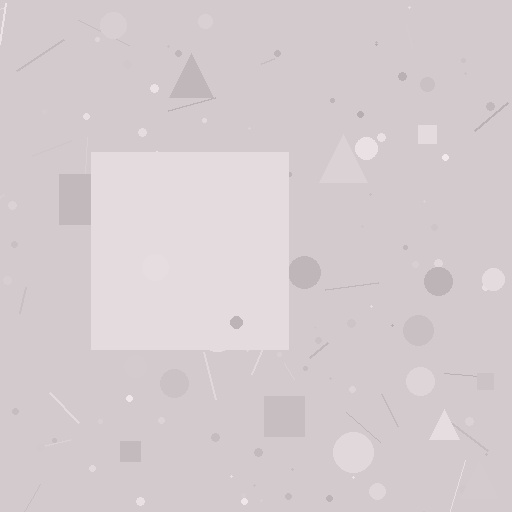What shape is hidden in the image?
A square is hidden in the image.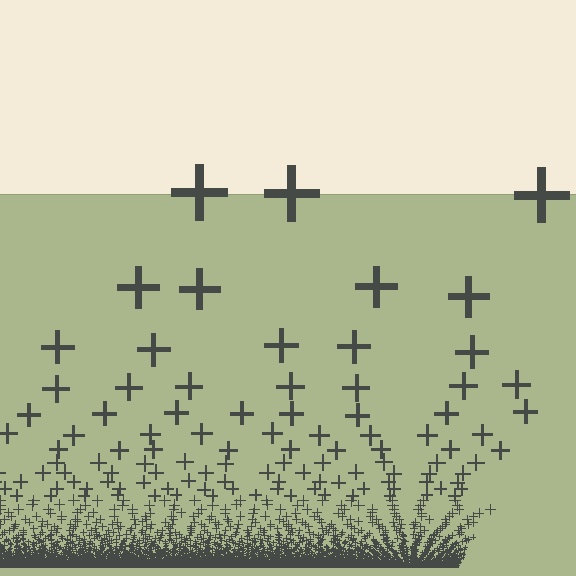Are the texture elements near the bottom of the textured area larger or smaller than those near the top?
Smaller. The gradient is inverted — elements near the bottom are smaller and denser.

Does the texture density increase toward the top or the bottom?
Density increases toward the bottom.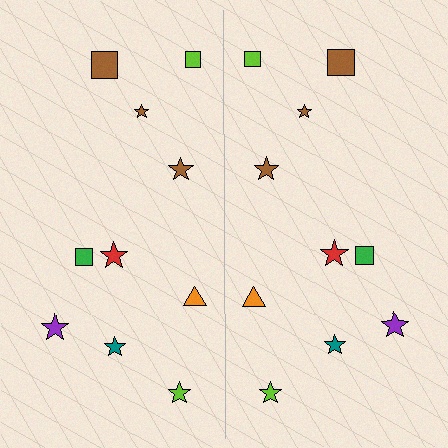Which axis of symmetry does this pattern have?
The pattern has a vertical axis of symmetry running through the center of the image.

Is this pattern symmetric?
Yes, this pattern has bilateral (reflection) symmetry.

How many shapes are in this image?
There are 20 shapes in this image.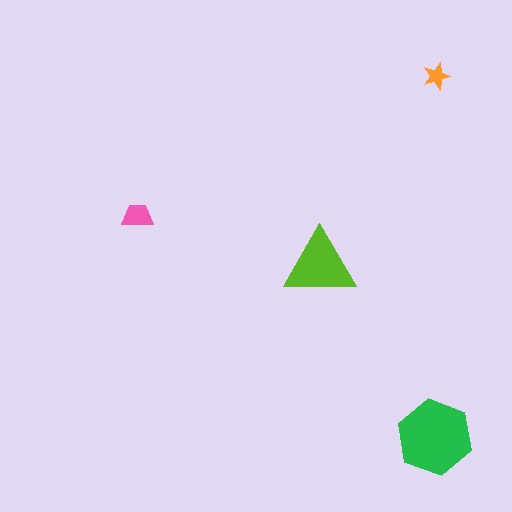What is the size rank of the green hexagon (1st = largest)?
1st.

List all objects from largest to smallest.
The green hexagon, the lime triangle, the pink trapezoid, the orange star.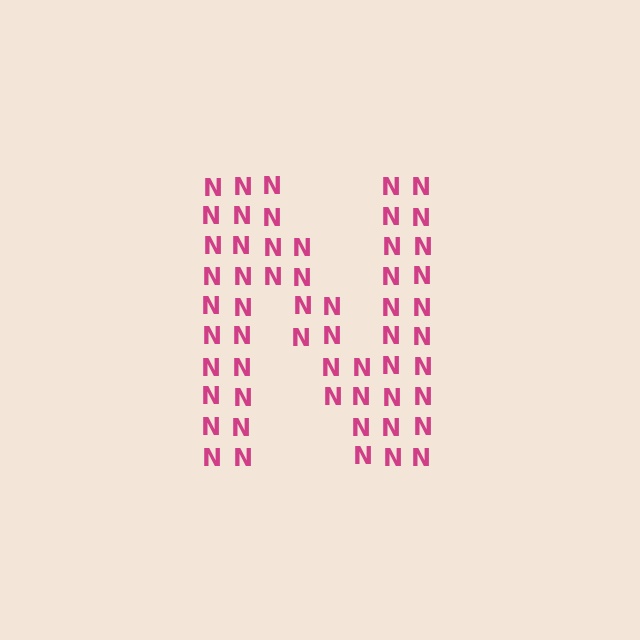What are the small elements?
The small elements are letter N's.